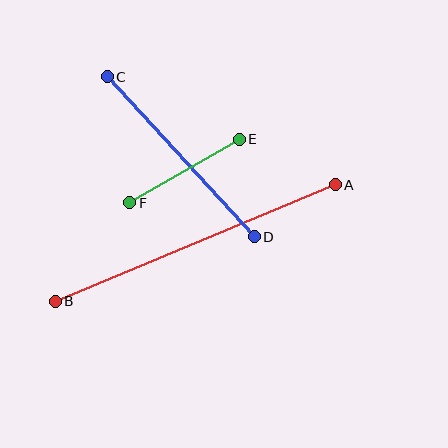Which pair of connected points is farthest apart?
Points A and B are farthest apart.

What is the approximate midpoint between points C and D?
The midpoint is at approximately (181, 157) pixels.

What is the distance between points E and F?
The distance is approximately 126 pixels.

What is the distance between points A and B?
The distance is approximately 303 pixels.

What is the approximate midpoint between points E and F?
The midpoint is at approximately (185, 171) pixels.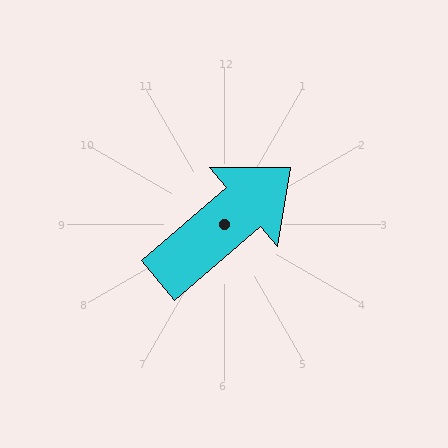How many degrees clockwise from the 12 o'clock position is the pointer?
Approximately 49 degrees.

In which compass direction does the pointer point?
Northeast.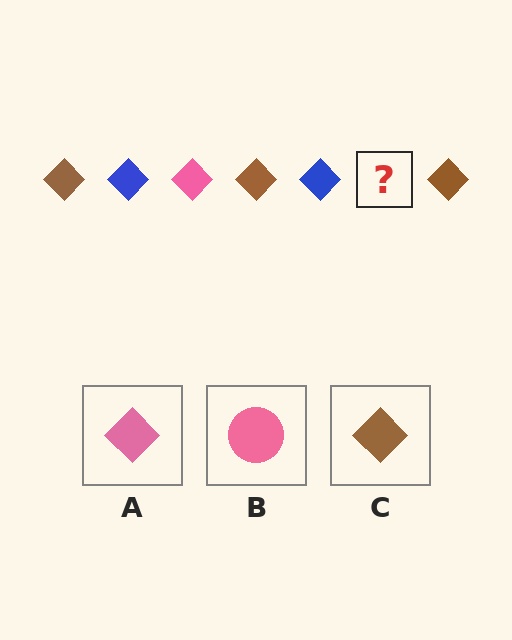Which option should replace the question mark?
Option A.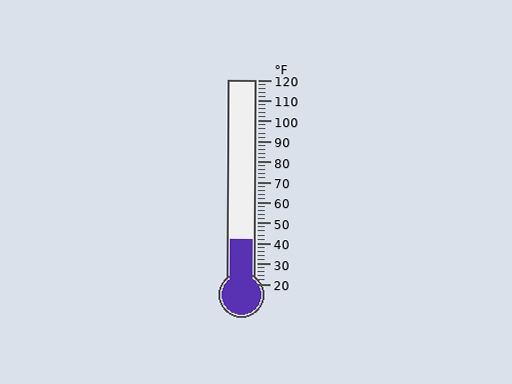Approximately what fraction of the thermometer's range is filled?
The thermometer is filled to approximately 20% of its range.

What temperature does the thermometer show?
The thermometer shows approximately 42°F.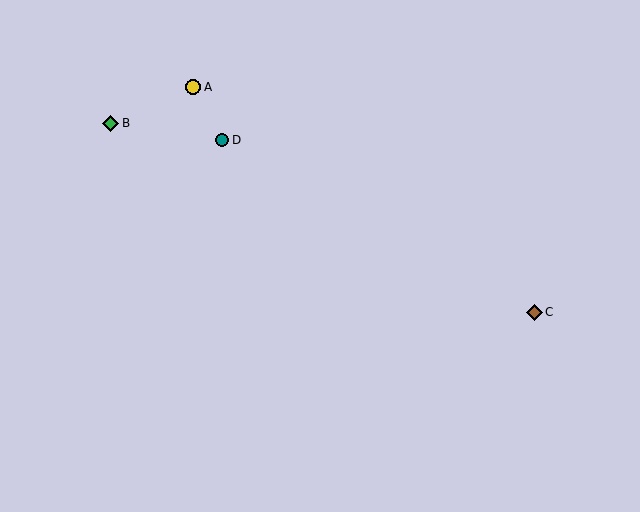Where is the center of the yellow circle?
The center of the yellow circle is at (193, 87).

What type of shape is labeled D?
Shape D is a teal circle.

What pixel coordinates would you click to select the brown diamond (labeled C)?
Click at (534, 312) to select the brown diamond C.